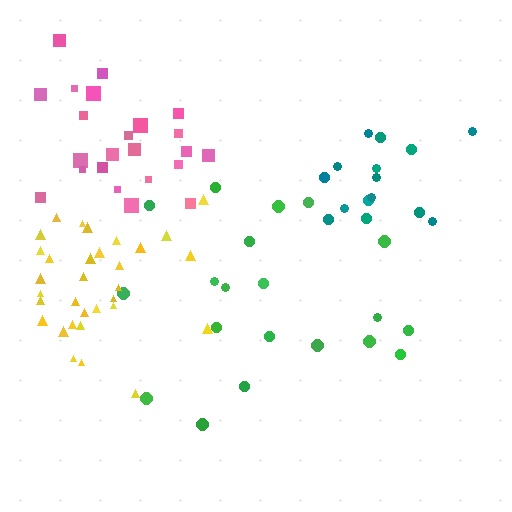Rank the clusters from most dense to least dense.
yellow, pink, teal, green.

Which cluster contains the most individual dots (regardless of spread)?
Yellow (32).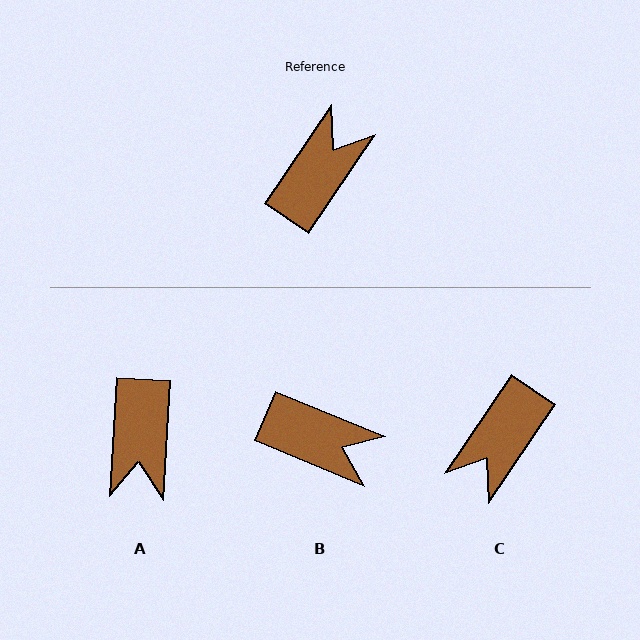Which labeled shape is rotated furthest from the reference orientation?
C, about 180 degrees away.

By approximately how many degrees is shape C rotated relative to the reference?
Approximately 180 degrees clockwise.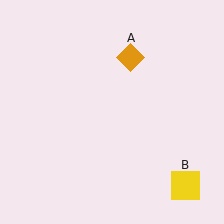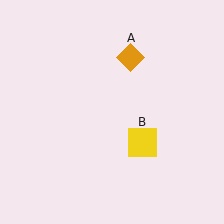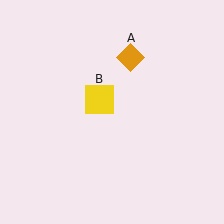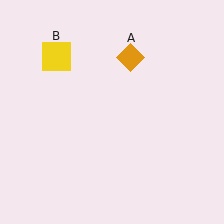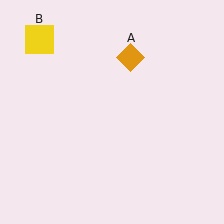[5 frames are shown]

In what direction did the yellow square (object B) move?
The yellow square (object B) moved up and to the left.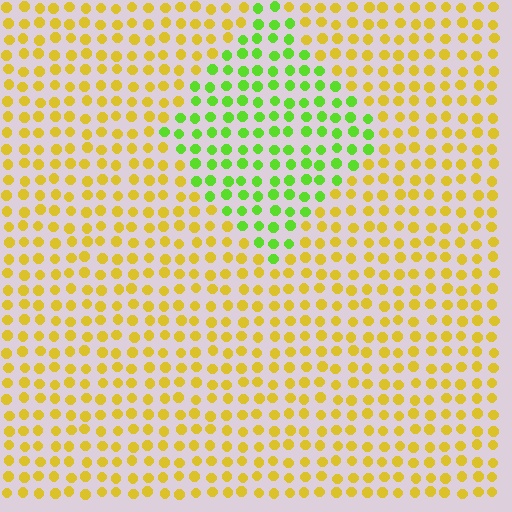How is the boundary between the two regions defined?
The boundary is defined purely by a slight shift in hue (about 53 degrees). Spacing, size, and orientation are identical on both sides.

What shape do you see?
I see a diamond.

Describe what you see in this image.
The image is filled with small yellow elements in a uniform arrangement. A diamond-shaped region is visible where the elements are tinted to a slightly different hue, forming a subtle color boundary.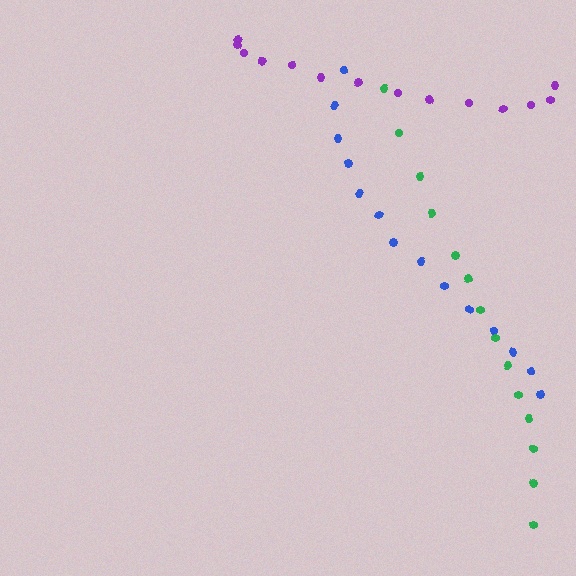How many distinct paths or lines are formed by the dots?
There are 3 distinct paths.